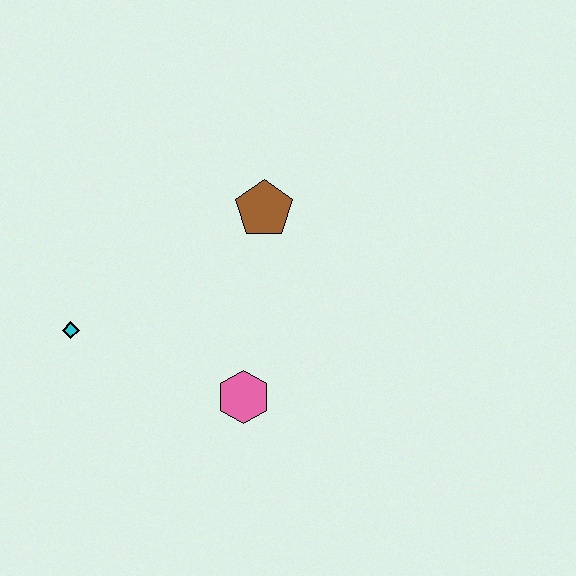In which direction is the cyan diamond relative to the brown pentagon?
The cyan diamond is to the left of the brown pentagon.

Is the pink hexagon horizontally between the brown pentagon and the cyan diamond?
Yes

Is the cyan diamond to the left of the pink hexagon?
Yes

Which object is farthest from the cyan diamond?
The brown pentagon is farthest from the cyan diamond.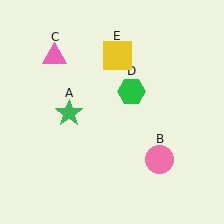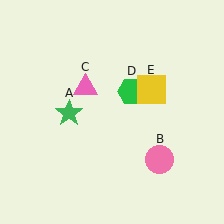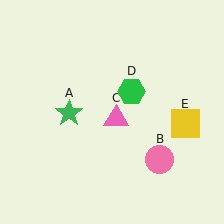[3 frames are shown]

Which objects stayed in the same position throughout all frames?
Green star (object A) and pink circle (object B) and green hexagon (object D) remained stationary.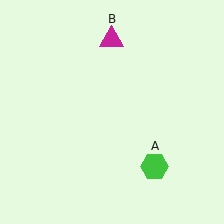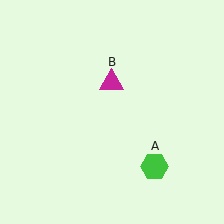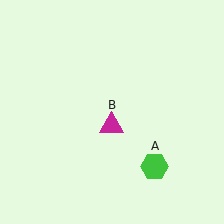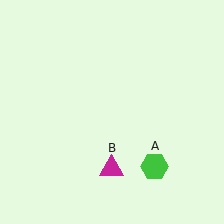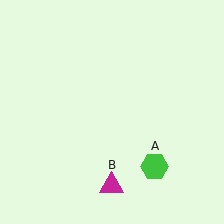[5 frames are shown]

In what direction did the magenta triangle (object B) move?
The magenta triangle (object B) moved down.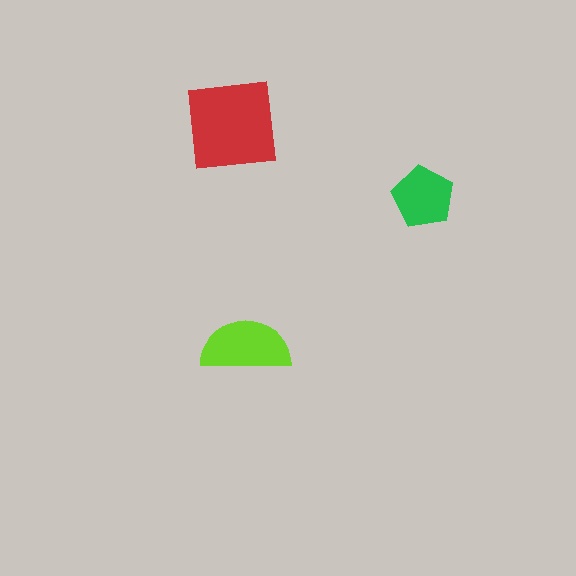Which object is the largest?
The red square.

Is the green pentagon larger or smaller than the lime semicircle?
Smaller.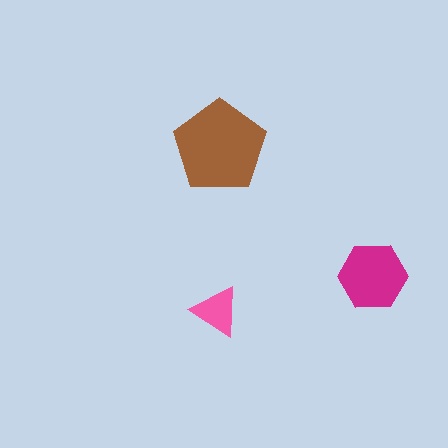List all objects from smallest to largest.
The pink triangle, the magenta hexagon, the brown pentagon.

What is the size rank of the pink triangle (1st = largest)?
3rd.